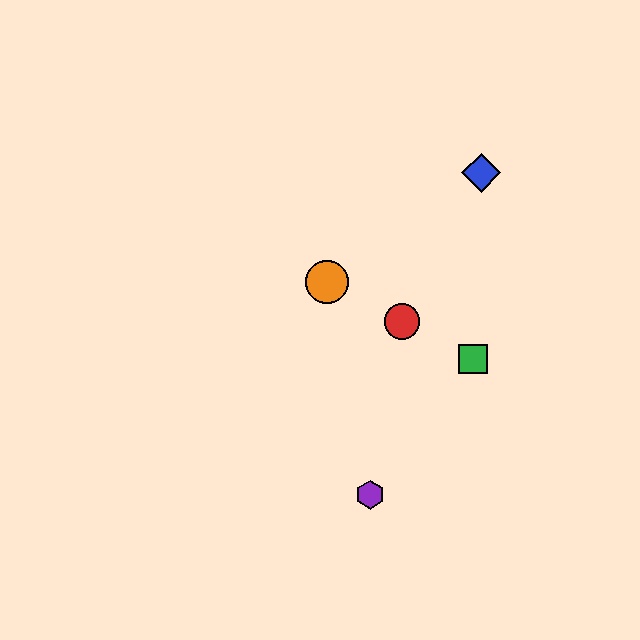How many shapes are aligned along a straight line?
4 shapes (the red circle, the green square, the yellow diamond, the orange circle) are aligned along a straight line.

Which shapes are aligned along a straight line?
The red circle, the green square, the yellow diamond, the orange circle are aligned along a straight line.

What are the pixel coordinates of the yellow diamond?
The yellow diamond is at (328, 283).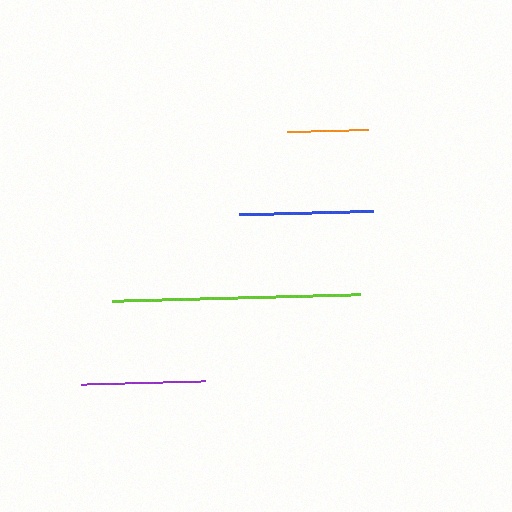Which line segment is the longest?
The lime line is the longest at approximately 248 pixels.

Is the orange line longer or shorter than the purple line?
The purple line is longer than the orange line.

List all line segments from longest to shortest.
From longest to shortest: lime, blue, purple, orange.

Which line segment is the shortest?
The orange line is the shortest at approximately 81 pixels.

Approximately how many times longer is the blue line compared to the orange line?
The blue line is approximately 1.7 times the length of the orange line.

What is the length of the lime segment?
The lime segment is approximately 248 pixels long.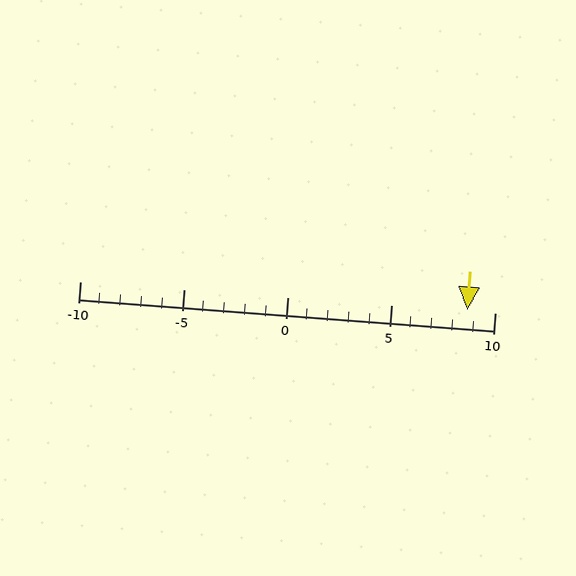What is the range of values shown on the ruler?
The ruler shows values from -10 to 10.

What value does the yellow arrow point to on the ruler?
The yellow arrow points to approximately 9.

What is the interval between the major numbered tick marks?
The major tick marks are spaced 5 units apart.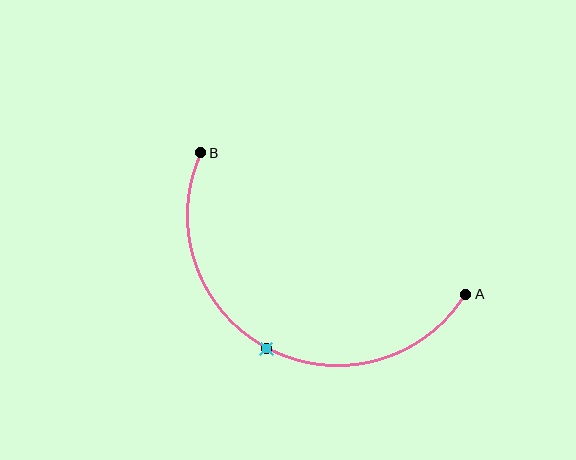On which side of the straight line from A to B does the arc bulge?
The arc bulges below the straight line connecting A and B.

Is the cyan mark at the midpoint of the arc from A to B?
Yes. The cyan mark lies on the arc at equal arc-length from both A and B — it is the arc midpoint.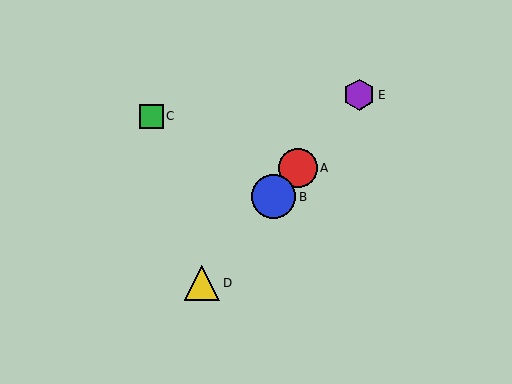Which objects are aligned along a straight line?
Objects A, B, D, E are aligned along a straight line.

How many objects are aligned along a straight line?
4 objects (A, B, D, E) are aligned along a straight line.